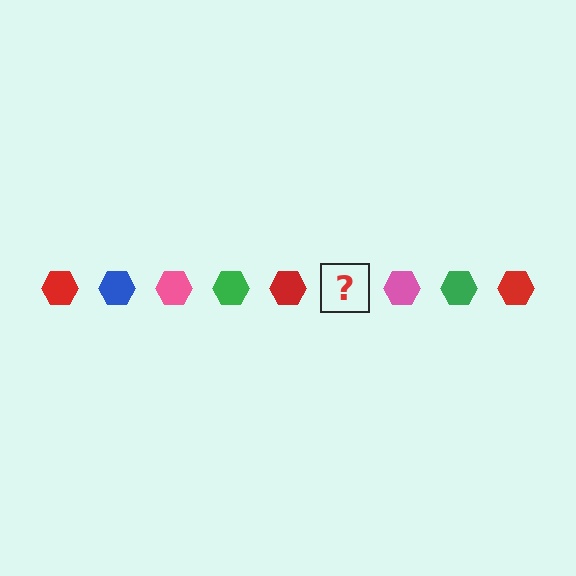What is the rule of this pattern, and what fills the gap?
The rule is that the pattern cycles through red, blue, pink, green hexagons. The gap should be filled with a blue hexagon.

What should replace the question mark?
The question mark should be replaced with a blue hexagon.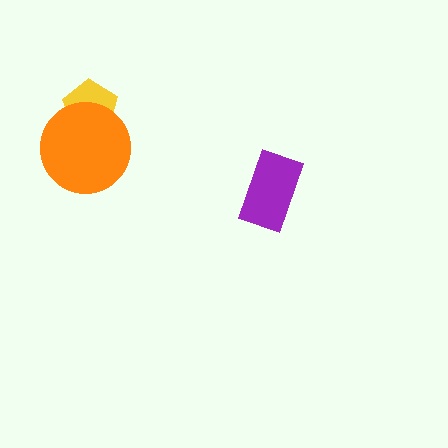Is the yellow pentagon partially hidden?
Yes, it is partially covered by another shape.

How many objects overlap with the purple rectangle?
0 objects overlap with the purple rectangle.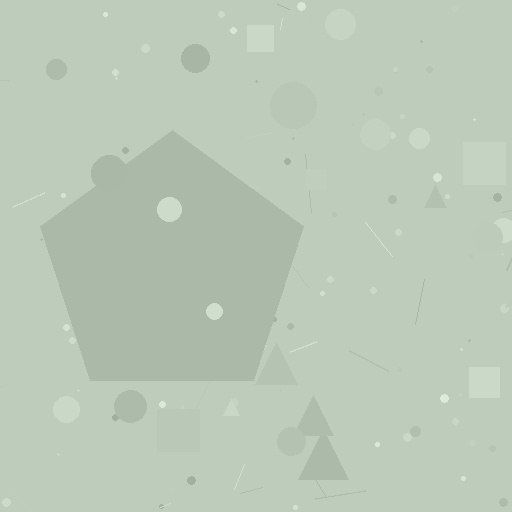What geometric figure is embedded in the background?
A pentagon is embedded in the background.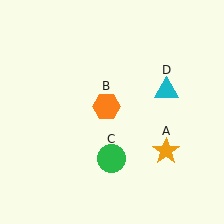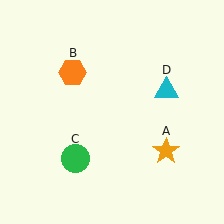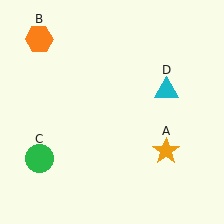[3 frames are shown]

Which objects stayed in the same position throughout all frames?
Orange star (object A) and cyan triangle (object D) remained stationary.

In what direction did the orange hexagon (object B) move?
The orange hexagon (object B) moved up and to the left.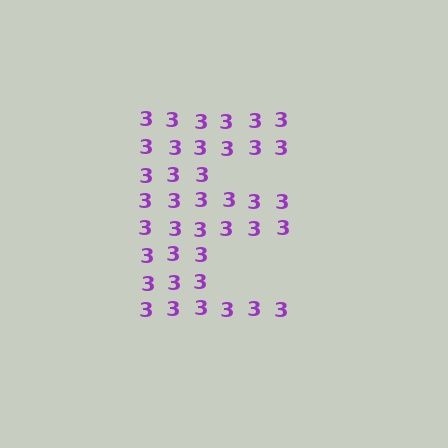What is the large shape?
The large shape is the letter E.